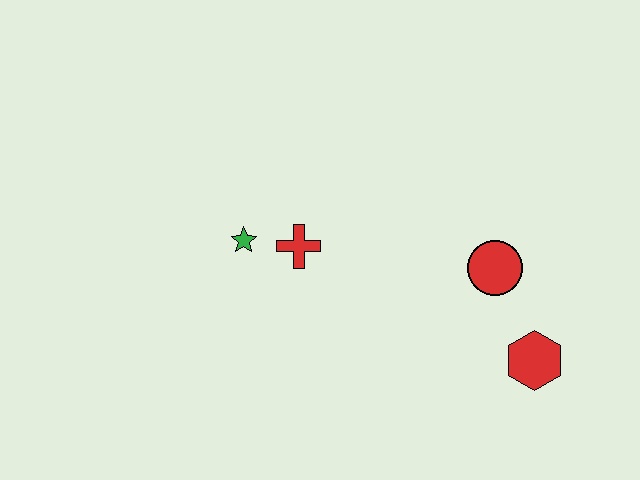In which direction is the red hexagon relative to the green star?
The red hexagon is to the right of the green star.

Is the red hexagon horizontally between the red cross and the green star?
No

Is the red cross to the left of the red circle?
Yes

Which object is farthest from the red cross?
The red hexagon is farthest from the red cross.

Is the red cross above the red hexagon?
Yes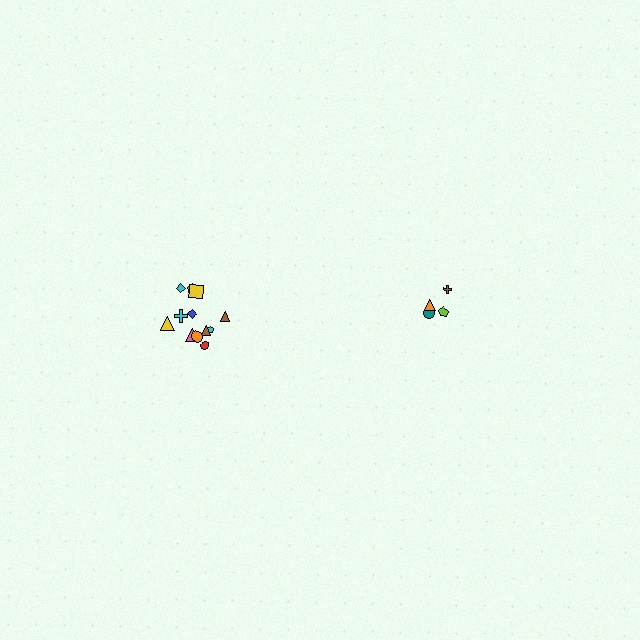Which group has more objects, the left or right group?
The left group.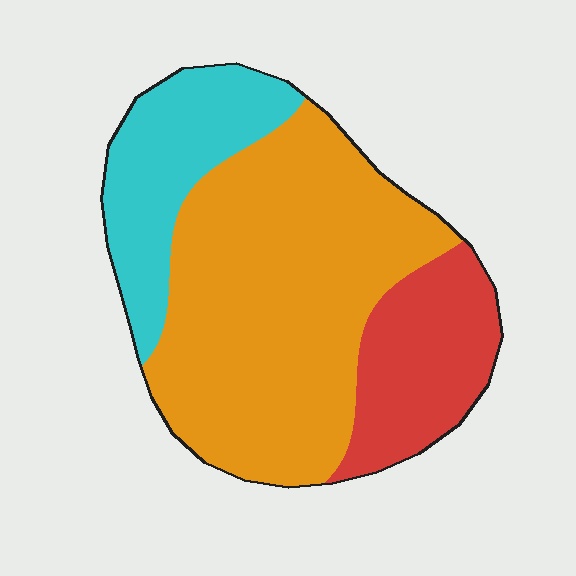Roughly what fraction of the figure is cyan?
Cyan takes up about one fifth (1/5) of the figure.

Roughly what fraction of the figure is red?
Red takes up about one fifth (1/5) of the figure.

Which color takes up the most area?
Orange, at roughly 60%.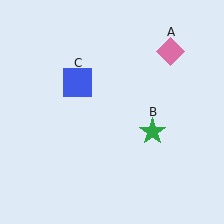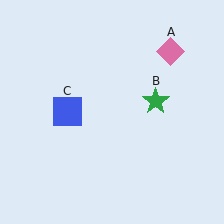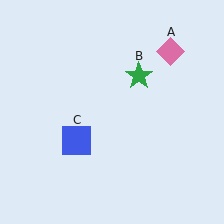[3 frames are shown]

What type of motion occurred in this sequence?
The green star (object B), blue square (object C) rotated counterclockwise around the center of the scene.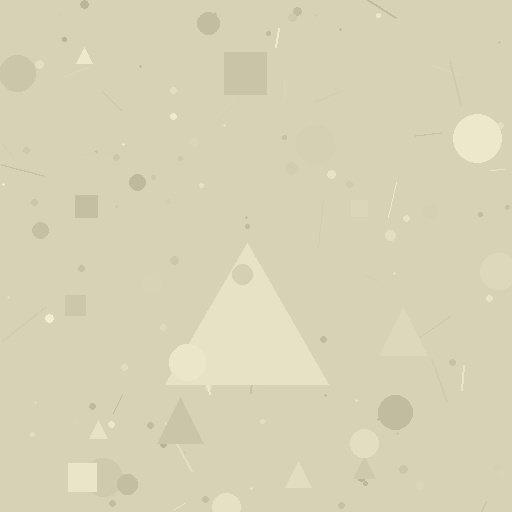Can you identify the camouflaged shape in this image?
The camouflaged shape is a triangle.